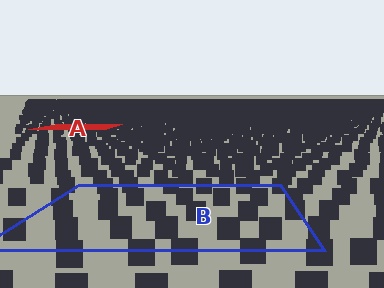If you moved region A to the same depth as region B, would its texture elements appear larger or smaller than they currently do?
They would appear larger. At a closer depth, the same texture elements are projected at a bigger on-screen size.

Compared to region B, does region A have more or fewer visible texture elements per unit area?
Region A has more texture elements per unit area — they are packed more densely because it is farther away.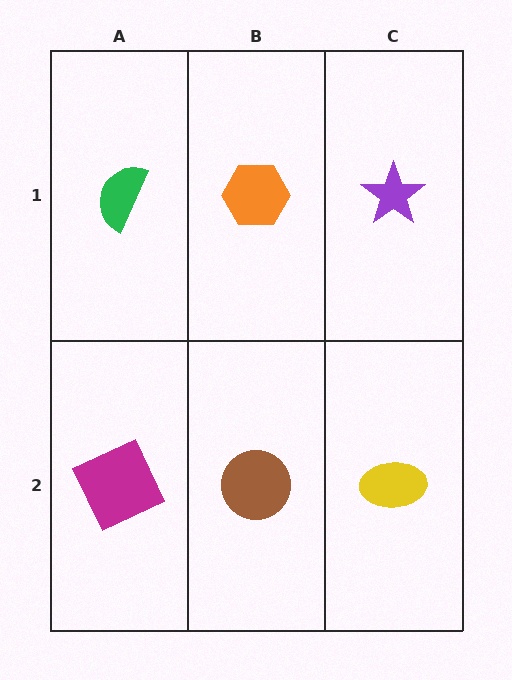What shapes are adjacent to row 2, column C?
A purple star (row 1, column C), a brown circle (row 2, column B).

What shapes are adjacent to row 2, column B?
An orange hexagon (row 1, column B), a magenta square (row 2, column A), a yellow ellipse (row 2, column C).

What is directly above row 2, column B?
An orange hexagon.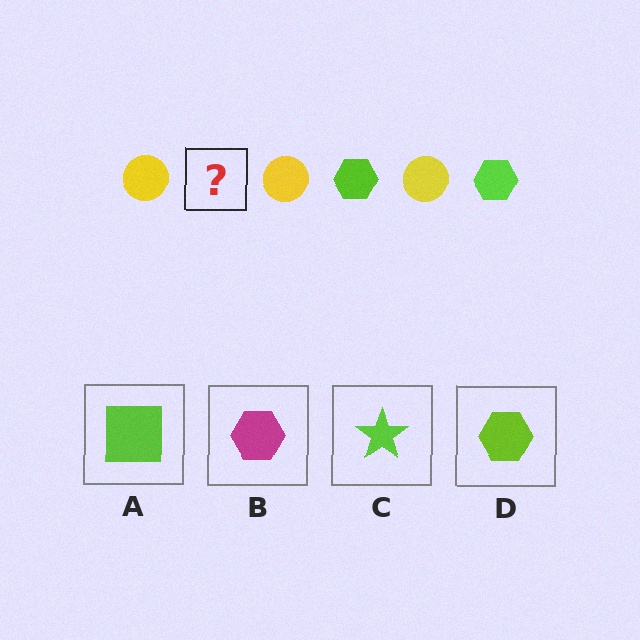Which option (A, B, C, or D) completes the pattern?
D.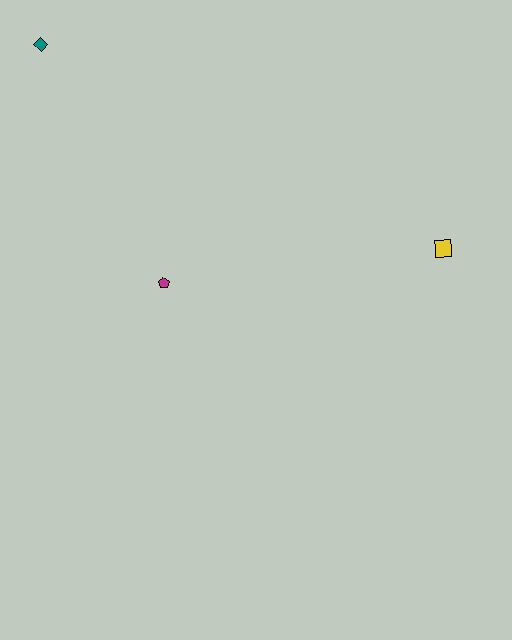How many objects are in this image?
There are 3 objects.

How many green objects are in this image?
There are no green objects.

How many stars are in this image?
There are no stars.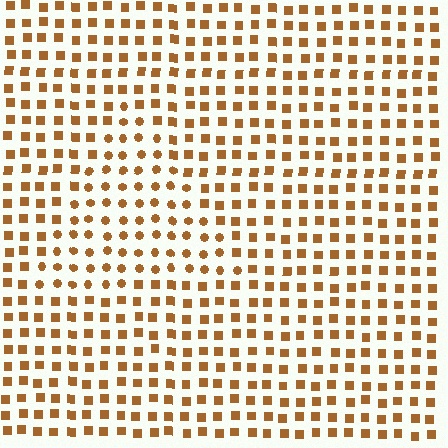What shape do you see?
I see a triangle.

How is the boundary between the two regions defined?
The boundary is defined by a change in element shape: circles inside vs. squares outside. All elements share the same color and spacing.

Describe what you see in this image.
The image is filled with small brown elements arranged in a uniform grid. A triangle-shaped region contains circles, while the surrounding area contains squares. The boundary is defined purely by the change in element shape.